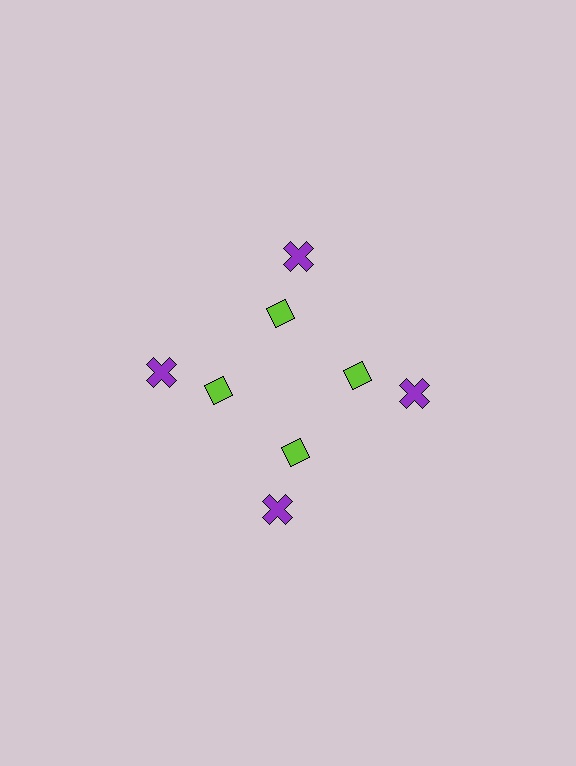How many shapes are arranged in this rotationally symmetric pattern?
There are 8 shapes, arranged in 4 groups of 2.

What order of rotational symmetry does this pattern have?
This pattern has 4-fold rotational symmetry.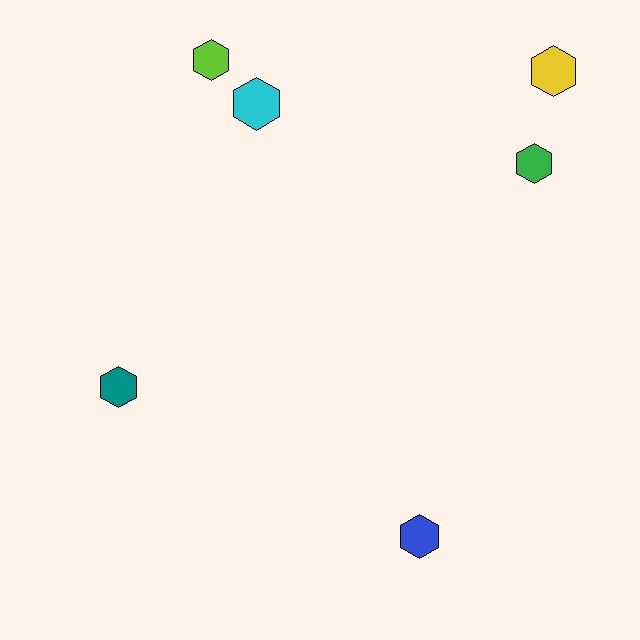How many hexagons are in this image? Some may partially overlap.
There are 6 hexagons.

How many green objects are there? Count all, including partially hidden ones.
There is 1 green object.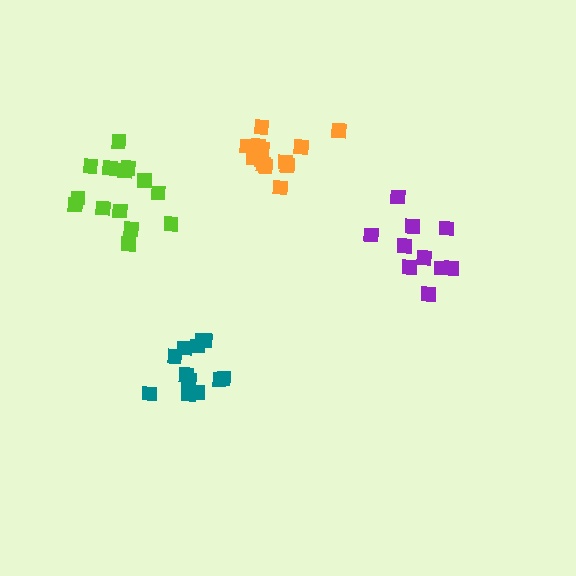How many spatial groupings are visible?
There are 4 spatial groupings.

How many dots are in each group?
Group 1: 14 dots, Group 2: 10 dots, Group 3: 14 dots, Group 4: 12 dots (50 total).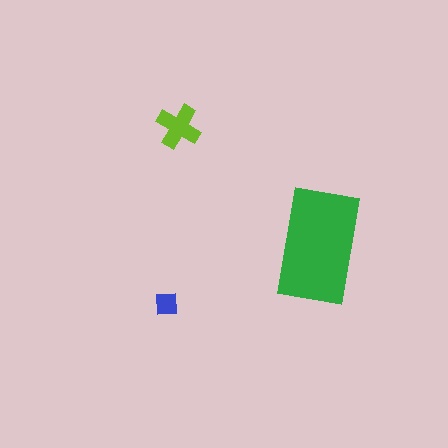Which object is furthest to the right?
The green rectangle is rightmost.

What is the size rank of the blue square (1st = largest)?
3rd.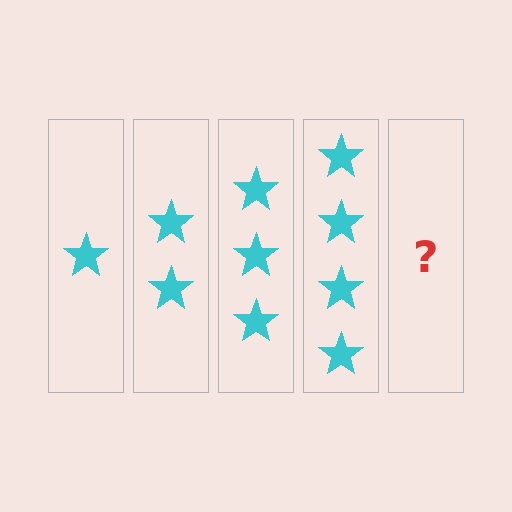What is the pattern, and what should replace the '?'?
The pattern is that each step adds one more star. The '?' should be 5 stars.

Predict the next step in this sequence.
The next step is 5 stars.